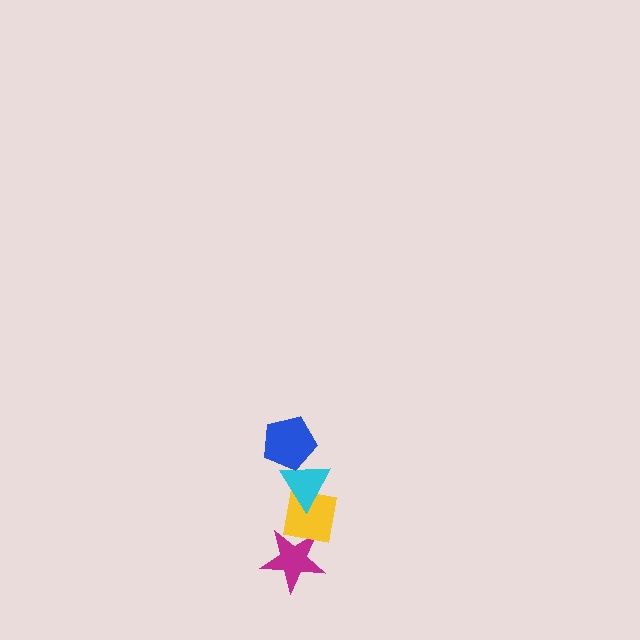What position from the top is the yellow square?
The yellow square is 3rd from the top.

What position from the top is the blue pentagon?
The blue pentagon is 1st from the top.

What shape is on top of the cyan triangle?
The blue pentagon is on top of the cyan triangle.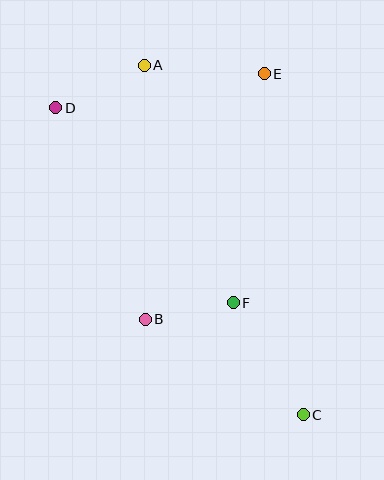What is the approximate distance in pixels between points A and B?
The distance between A and B is approximately 254 pixels.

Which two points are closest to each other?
Points B and F are closest to each other.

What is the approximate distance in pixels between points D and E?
The distance between D and E is approximately 211 pixels.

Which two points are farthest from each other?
Points C and D are farthest from each other.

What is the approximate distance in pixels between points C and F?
The distance between C and F is approximately 132 pixels.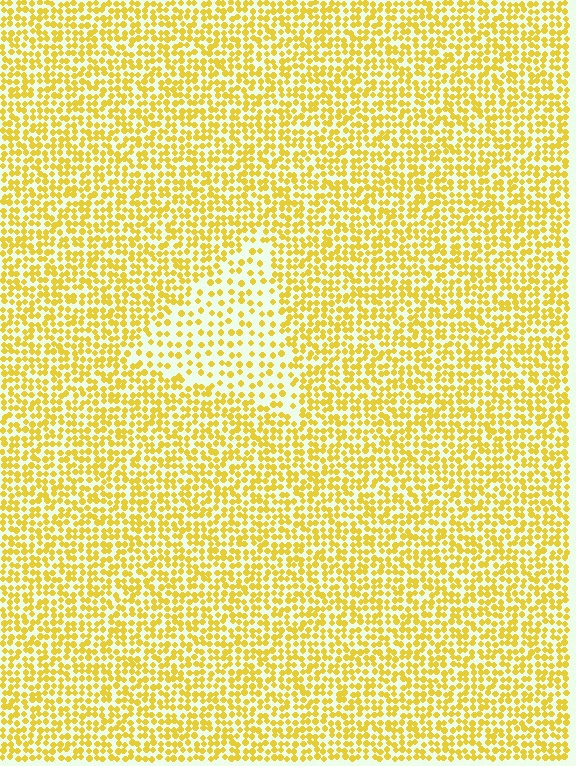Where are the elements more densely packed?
The elements are more densely packed outside the triangle boundary.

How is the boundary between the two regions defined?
The boundary is defined by a change in element density (approximately 2.1x ratio). All elements are the same color, size, and shape.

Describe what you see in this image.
The image contains small yellow elements arranged at two different densities. A triangle-shaped region is visible where the elements are less densely packed than the surrounding area.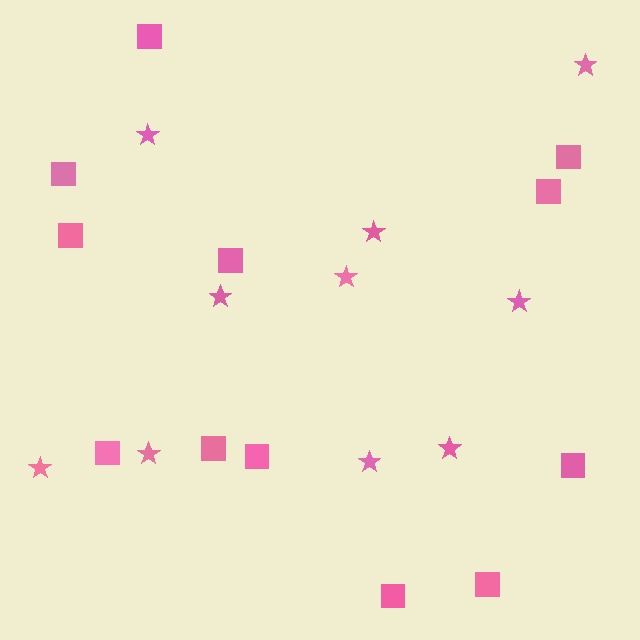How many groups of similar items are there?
There are 2 groups: one group of squares (12) and one group of stars (10).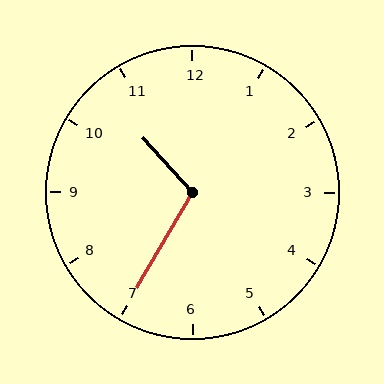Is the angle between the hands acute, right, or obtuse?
It is obtuse.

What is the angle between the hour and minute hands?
Approximately 108 degrees.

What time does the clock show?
10:35.